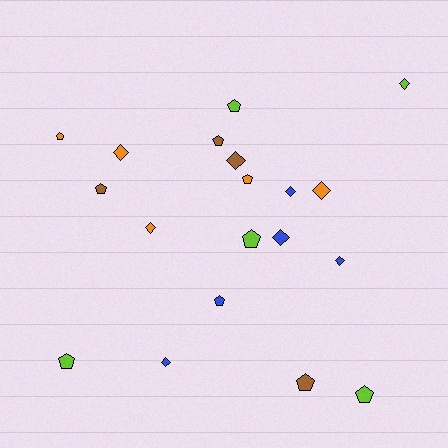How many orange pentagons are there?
There are 2 orange pentagons.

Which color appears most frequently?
Orange, with 5 objects.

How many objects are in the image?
There are 19 objects.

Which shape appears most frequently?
Pentagon, with 10 objects.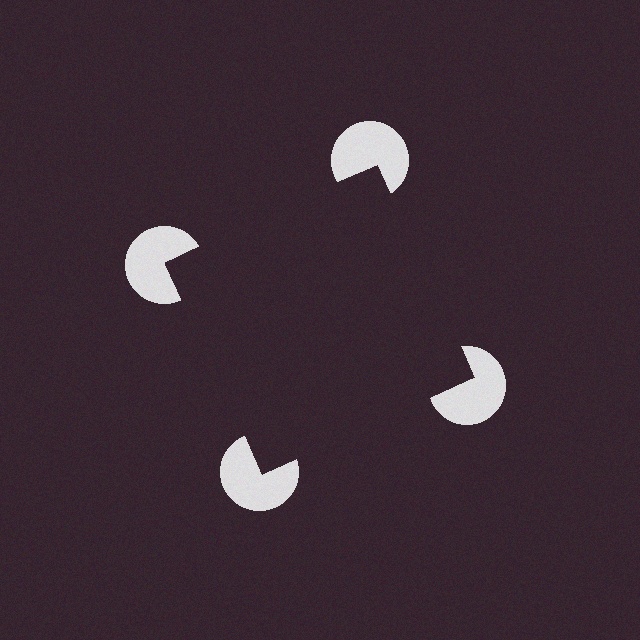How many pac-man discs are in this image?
There are 4 — one at each vertex of the illusory square.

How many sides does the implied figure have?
4 sides.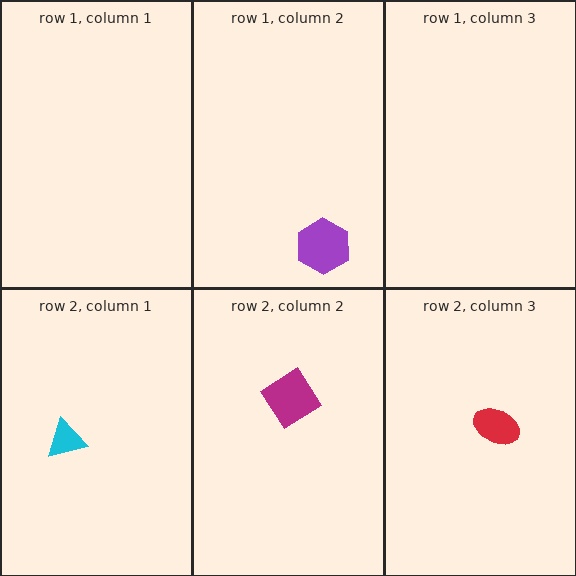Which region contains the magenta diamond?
The row 2, column 2 region.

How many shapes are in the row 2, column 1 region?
1.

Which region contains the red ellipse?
The row 2, column 3 region.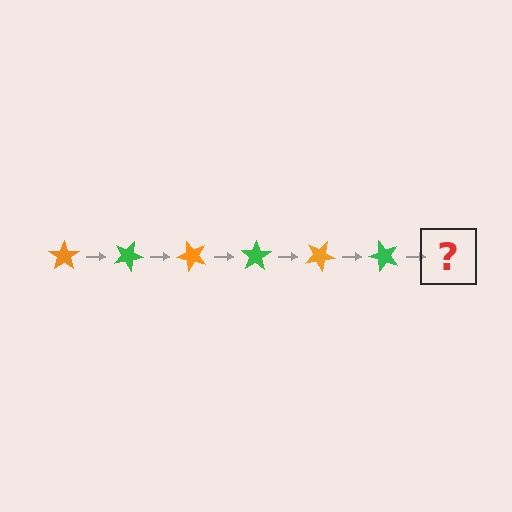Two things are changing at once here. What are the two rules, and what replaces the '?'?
The two rules are that it rotates 25 degrees each step and the color cycles through orange and green. The '?' should be an orange star, rotated 150 degrees from the start.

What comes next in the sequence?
The next element should be an orange star, rotated 150 degrees from the start.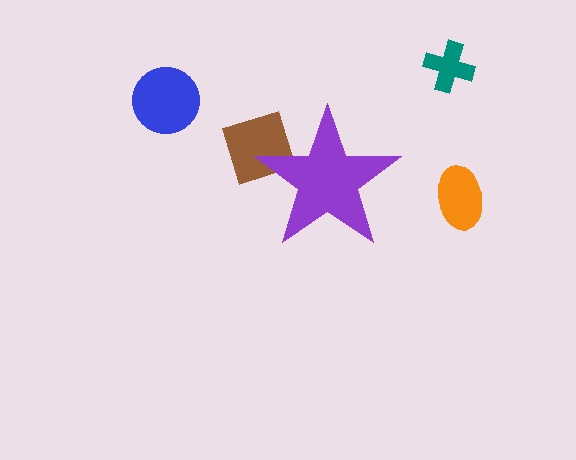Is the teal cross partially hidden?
No, the teal cross is fully visible.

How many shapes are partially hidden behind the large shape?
2 shapes are partially hidden.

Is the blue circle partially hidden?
No, the blue circle is fully visible.